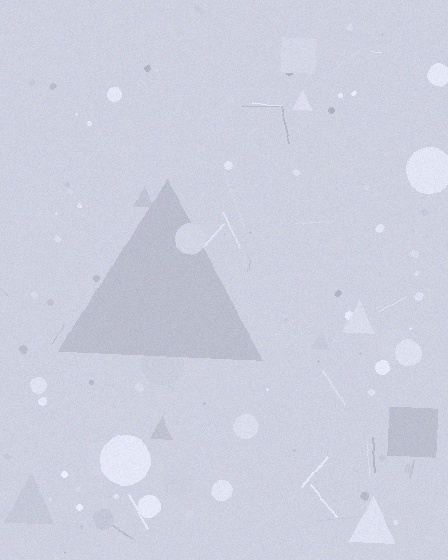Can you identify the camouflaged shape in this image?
The camouflaged shape is a triangle.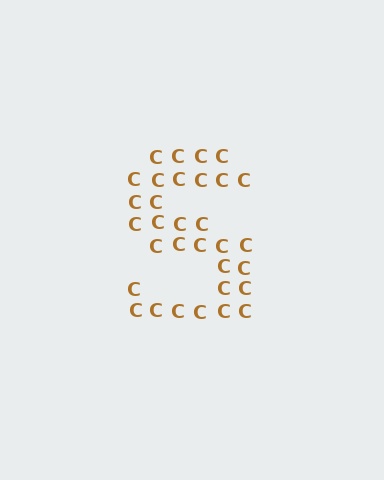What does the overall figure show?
The overall figure shows the letter S.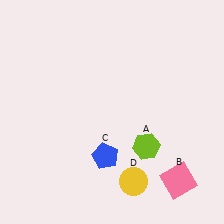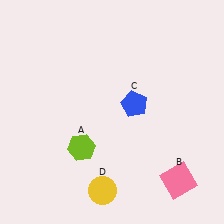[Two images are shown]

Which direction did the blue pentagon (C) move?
The blue pentagon (C) moved up.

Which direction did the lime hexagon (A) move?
The lime hexagon (A) moved left.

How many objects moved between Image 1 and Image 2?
3 objects moved between the two images.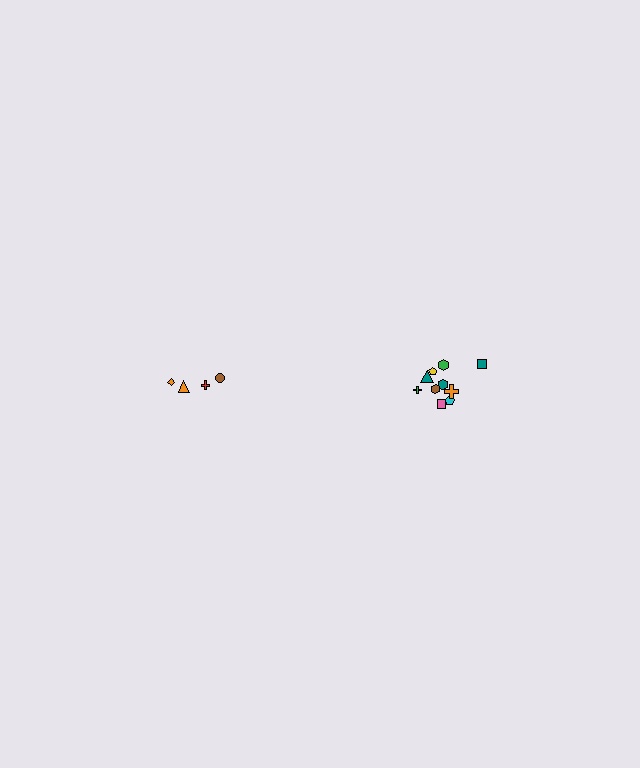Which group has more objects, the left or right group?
The right group.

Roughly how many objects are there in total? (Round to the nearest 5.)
Roughly 15 objects in total.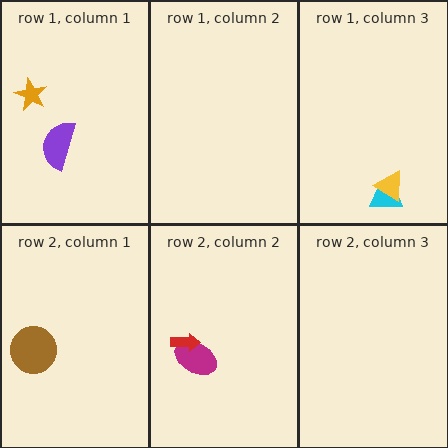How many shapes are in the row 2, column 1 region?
1.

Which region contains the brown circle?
The row 2, column 1 region.